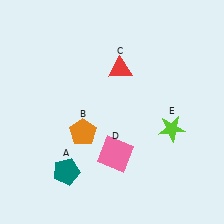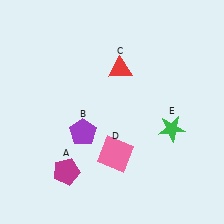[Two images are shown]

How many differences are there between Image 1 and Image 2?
There are 3 differences between the two images.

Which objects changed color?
A changed from teal to magenta. B changed from orange to purple. E changed from lime to green.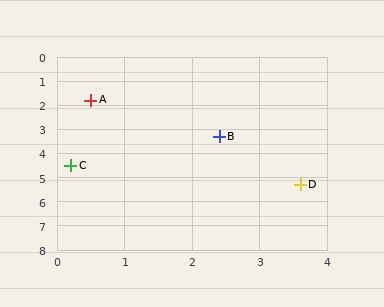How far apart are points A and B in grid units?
Points A and B are about 2.4 grid units apart.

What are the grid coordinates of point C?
Point C is at approximately (0.2, 4.5).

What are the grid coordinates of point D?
Point D is at approximately (3.6, 5.3).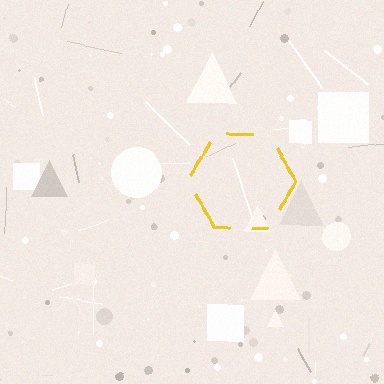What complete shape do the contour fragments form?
The contour fragments form a hexagon.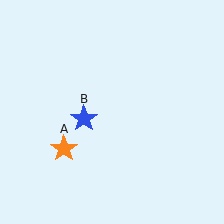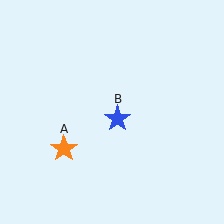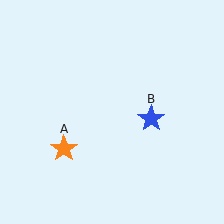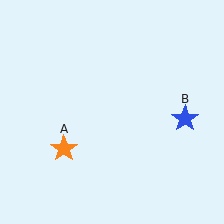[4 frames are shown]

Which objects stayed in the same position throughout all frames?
Orange star (object A) remained stationary.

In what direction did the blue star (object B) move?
The blue star (object B) moved right.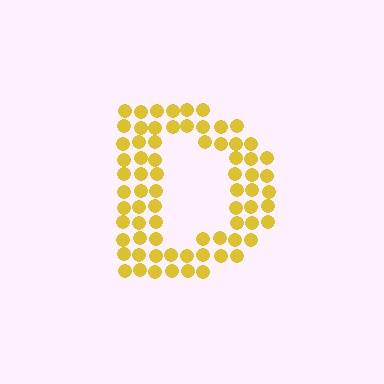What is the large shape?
The large shape is the letter D.